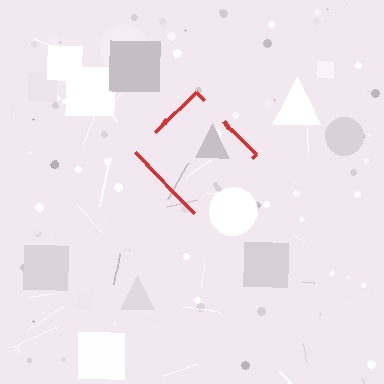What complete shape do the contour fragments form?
The contour fragments form a diamond.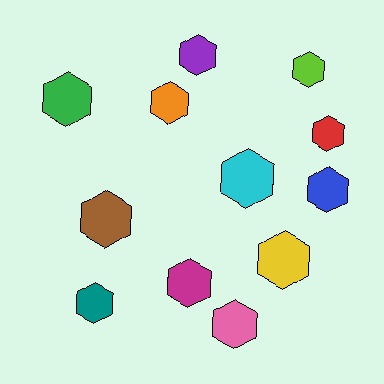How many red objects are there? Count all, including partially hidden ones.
There is 1 red object.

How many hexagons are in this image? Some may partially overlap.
There are 12 hexagons.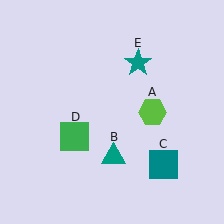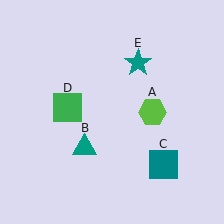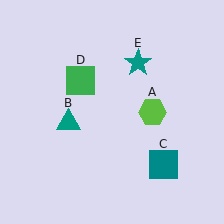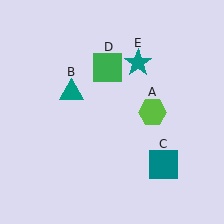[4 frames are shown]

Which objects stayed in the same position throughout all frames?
Lime hexagon (object A) and teal square (object C) and teal star (object E) remained stationary.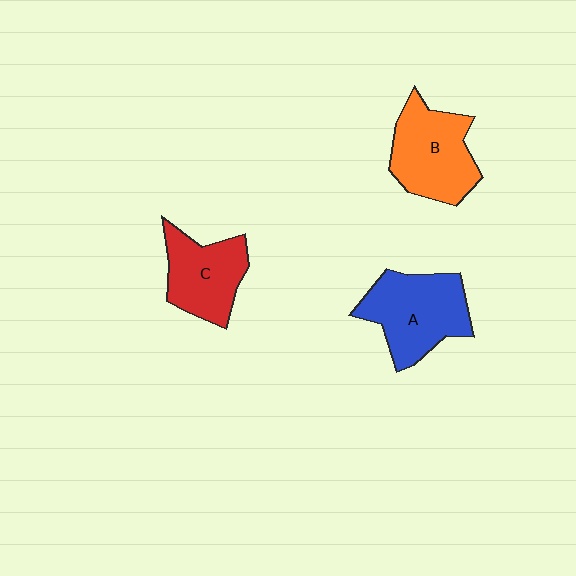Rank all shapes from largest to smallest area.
From largest to smallest: A (blue), B (orange), C (red).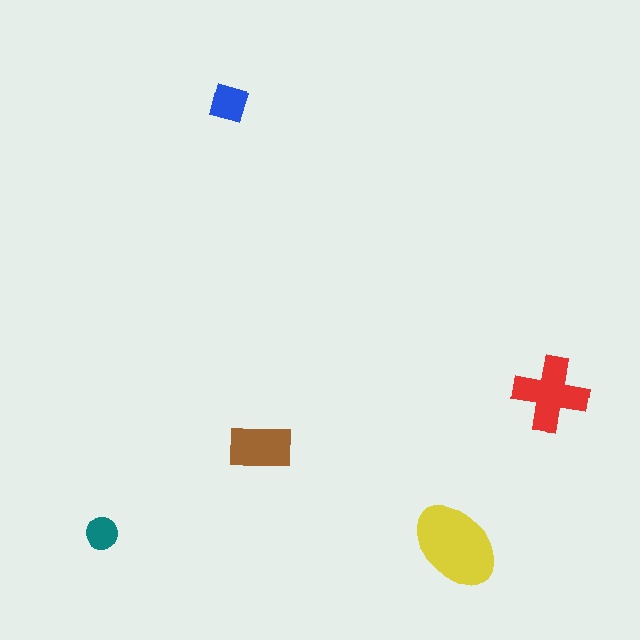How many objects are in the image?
There are 5 objects in the image.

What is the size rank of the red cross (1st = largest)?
2nd.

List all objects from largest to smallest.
The yellow ellipse, the red cross, the brown rectangle, the blue diamond, the teal circle.